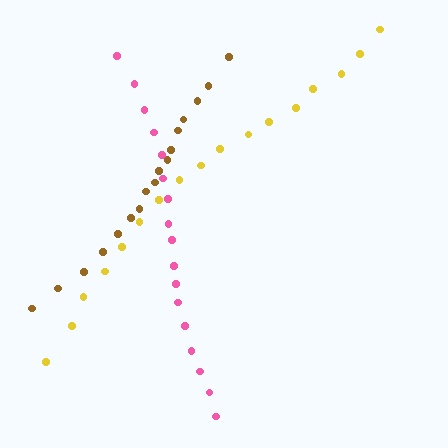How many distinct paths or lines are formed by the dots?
There are 3 distinct paths.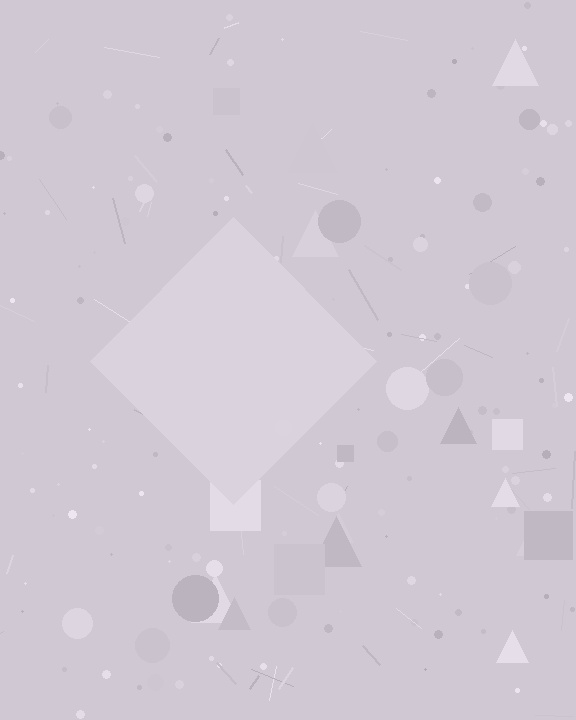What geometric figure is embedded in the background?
A diamond is embedded in the background.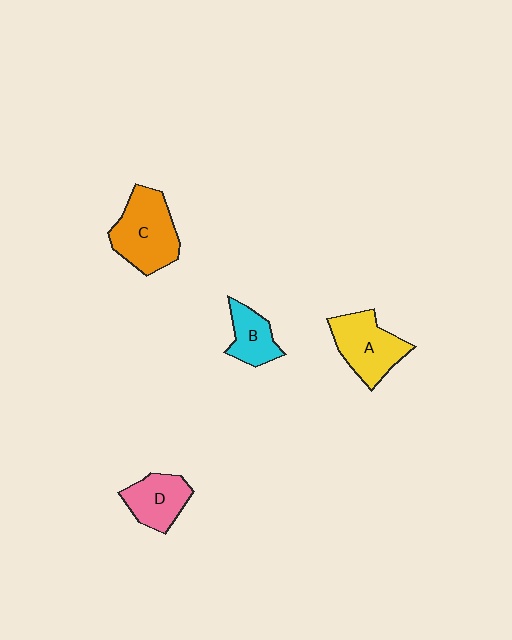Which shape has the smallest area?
Shape B (cyan).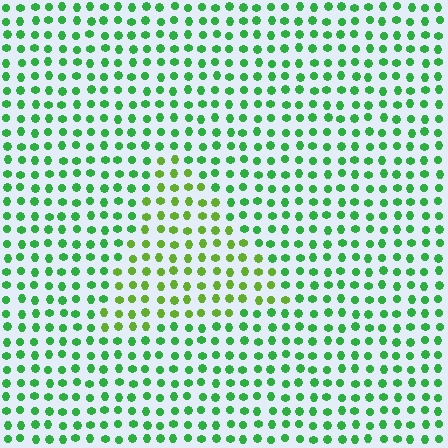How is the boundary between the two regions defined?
The boundary is defined purely by a slight shift in hue (about 33 degrees). Spacing, size, and orientation are identical on both sides.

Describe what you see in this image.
The image is filled with small green elements in a uniform arrangement. A triangle-shaped region is visible where the elements are tinted to a slightly different hue, forming a subtle color boundary.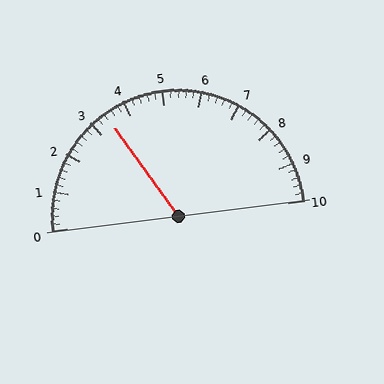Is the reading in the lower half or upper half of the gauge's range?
The reading is in the lower half of the range (0 to 10).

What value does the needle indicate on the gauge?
The needle indicates approximately 3.4.